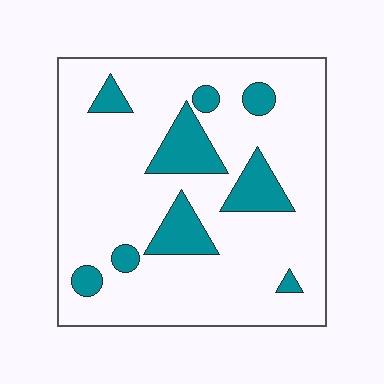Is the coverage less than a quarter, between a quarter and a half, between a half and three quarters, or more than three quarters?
Less than a quarter.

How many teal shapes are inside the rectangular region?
9.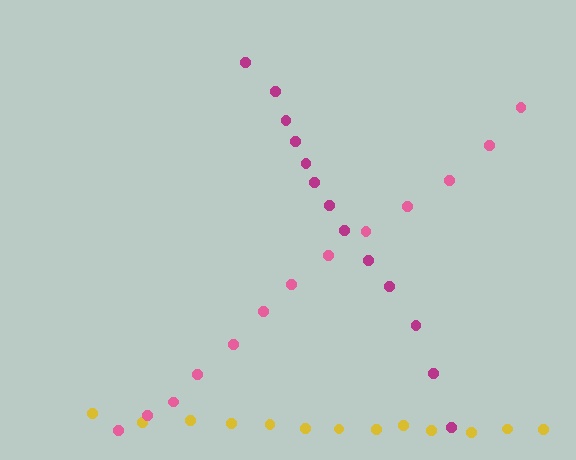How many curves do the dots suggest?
There are 3 distinct paths.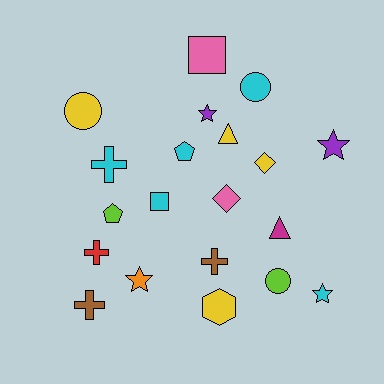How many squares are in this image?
There are 2 squares.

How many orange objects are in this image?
There is 1 orange object.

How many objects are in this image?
There are 20 objects.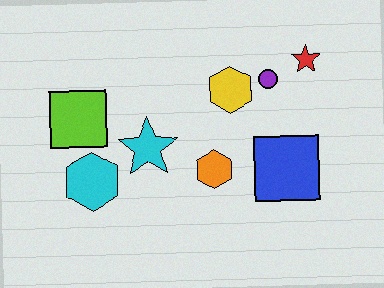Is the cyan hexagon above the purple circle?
No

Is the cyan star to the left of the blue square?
Yes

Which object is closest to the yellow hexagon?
The purple circle is closest to the yellow hexagon.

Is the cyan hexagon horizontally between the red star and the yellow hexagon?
No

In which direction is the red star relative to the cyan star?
The red star is to the right of the cyan star.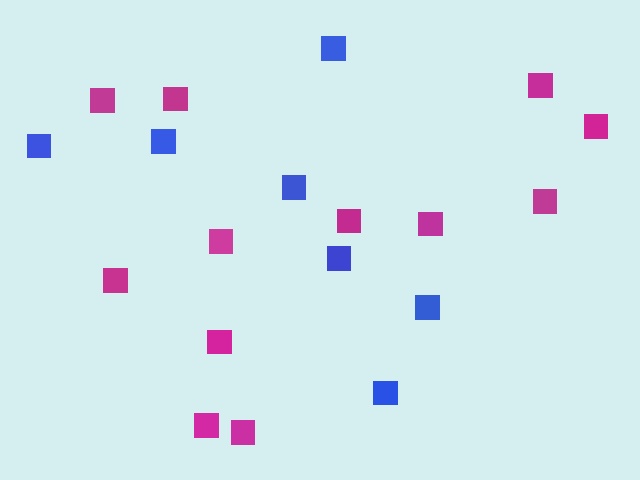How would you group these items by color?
There are 2 groups: one group of magenta squares (12) and one group of blue squares (7).